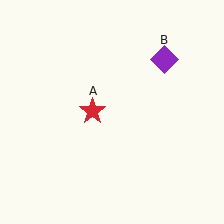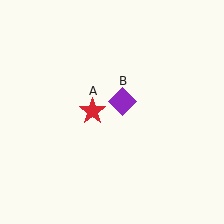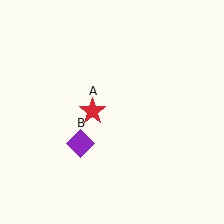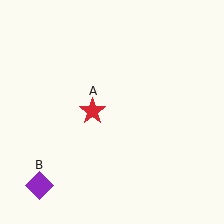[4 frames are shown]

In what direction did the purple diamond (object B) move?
The purple diamond (object B) moved down and to the left.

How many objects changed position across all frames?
1 object changed position: purple diamond (object B).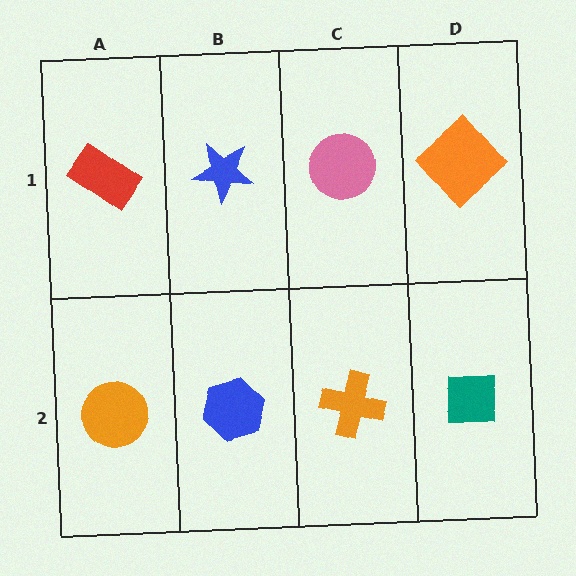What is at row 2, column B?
A blue hexagon.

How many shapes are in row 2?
4 shapes.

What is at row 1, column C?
A pink circle.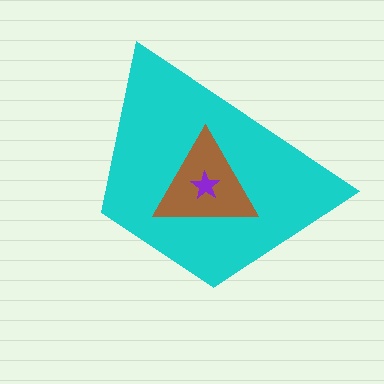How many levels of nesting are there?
3.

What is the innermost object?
The purple star.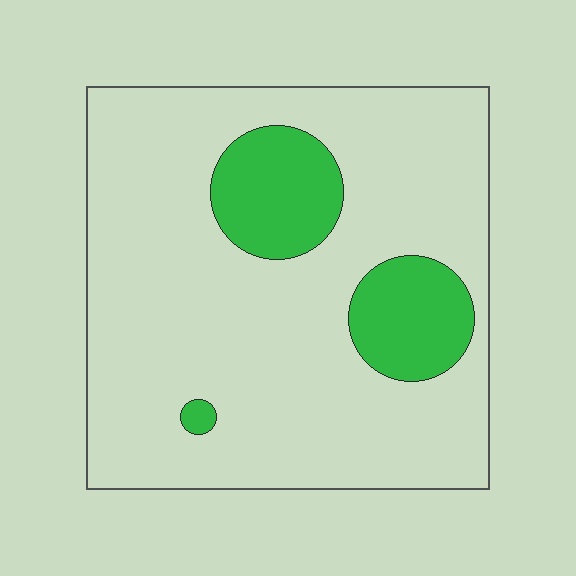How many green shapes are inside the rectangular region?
3.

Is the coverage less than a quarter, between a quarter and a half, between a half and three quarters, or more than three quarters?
Less than a quarter.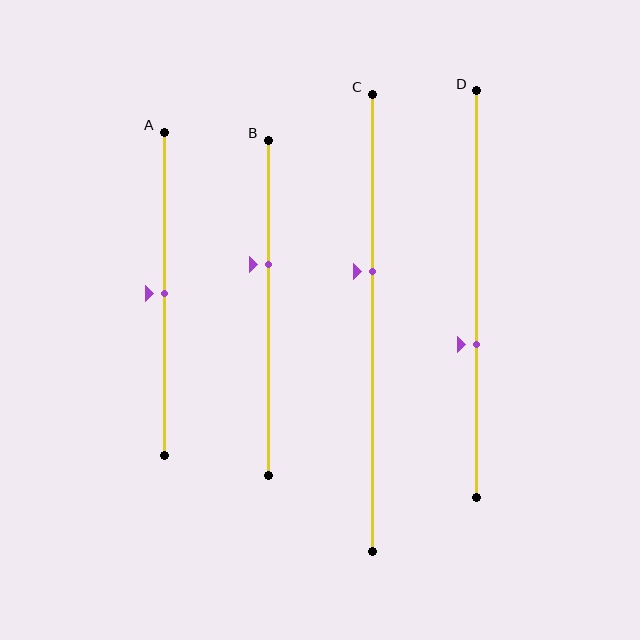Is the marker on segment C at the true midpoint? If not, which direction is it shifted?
No, the marker on segment C is shifted upward by about 11% of the segment length.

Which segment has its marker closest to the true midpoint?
Segment A has its marker closest to the true midpoint.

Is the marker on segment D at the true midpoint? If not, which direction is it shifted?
No, the marker on segment D is shifted downward by about 12% of the segment length.